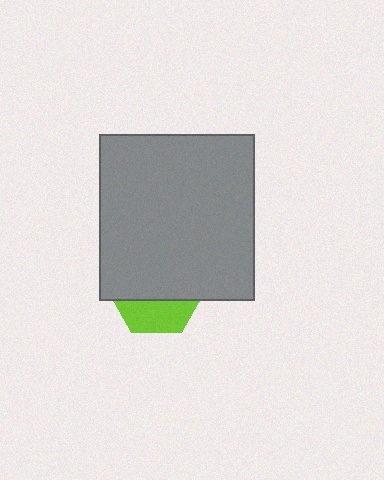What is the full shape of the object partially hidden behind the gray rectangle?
The partially hidden object is a lime hexagon.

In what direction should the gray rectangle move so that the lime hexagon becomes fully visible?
The gray rectangle should move up. That is the shortest direction to clear the overlap and leave the lime hexagon fully visible.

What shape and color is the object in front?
The object in front is a gray rectangle.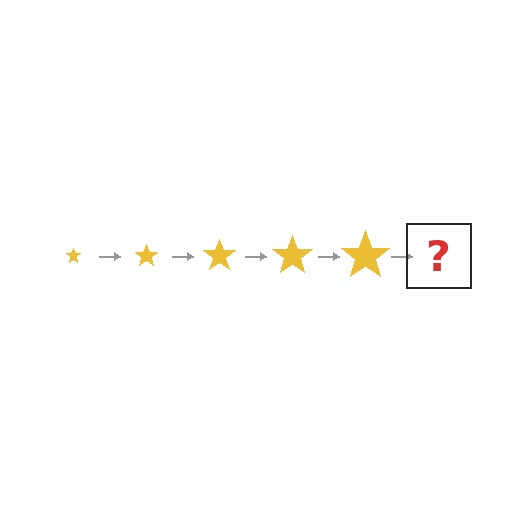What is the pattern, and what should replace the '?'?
The pattern is that the star gets progressively larger each step. The '?' should be a yellow star, larger than the previous one.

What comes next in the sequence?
The next element should be a yellow star, larger than the previous one.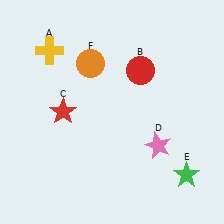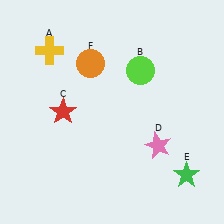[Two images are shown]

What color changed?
The circle (B) changed from red in Image 1 to lime in Image 2.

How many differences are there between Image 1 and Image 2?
There is 1 difference between the two images.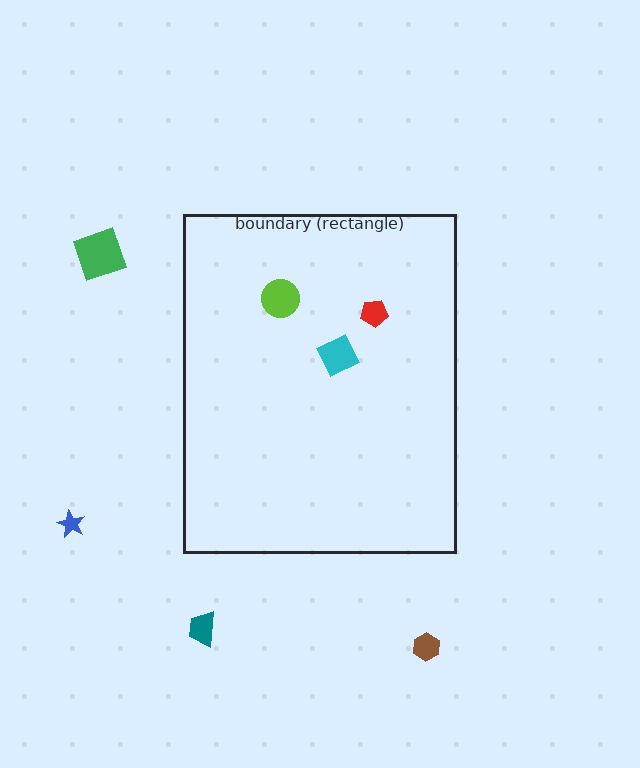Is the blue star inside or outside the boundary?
Outside.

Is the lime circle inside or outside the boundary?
Inside.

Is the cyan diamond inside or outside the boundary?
Inside.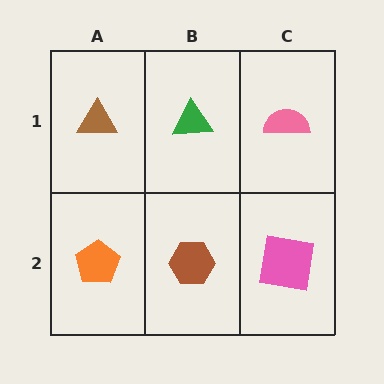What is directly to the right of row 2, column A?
A brown hexagon.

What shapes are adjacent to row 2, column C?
A pink semicircle (row 1, column C), a brown hexagon (row 2, column B).